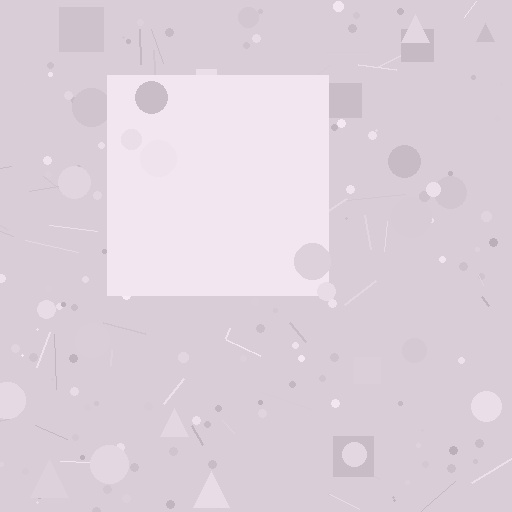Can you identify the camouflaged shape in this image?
The camouflaged shape is a square.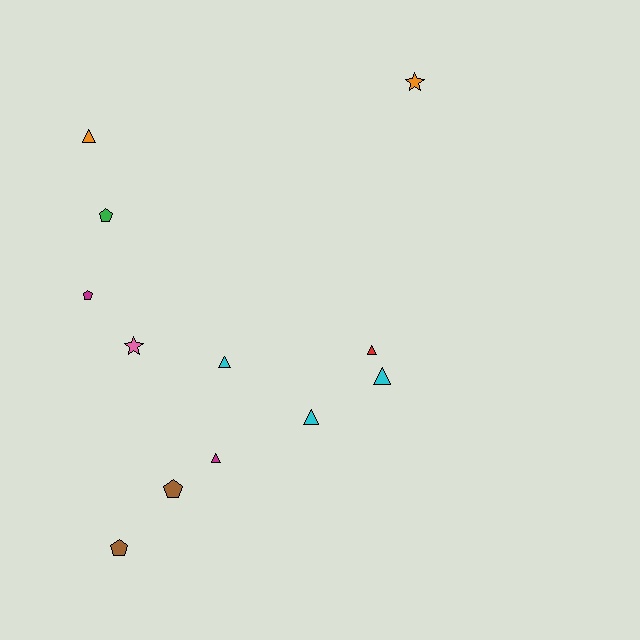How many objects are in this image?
There are 12 objects.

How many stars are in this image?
There are 2 stars.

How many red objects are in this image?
There is 1 red object.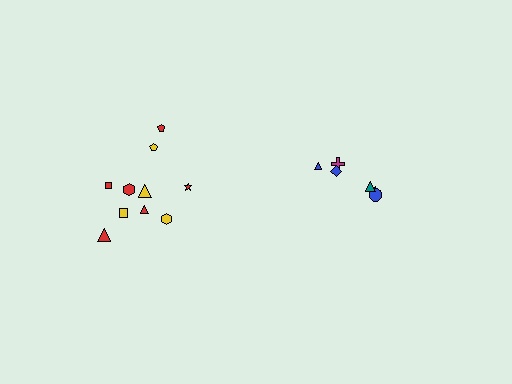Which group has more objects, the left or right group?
The left group.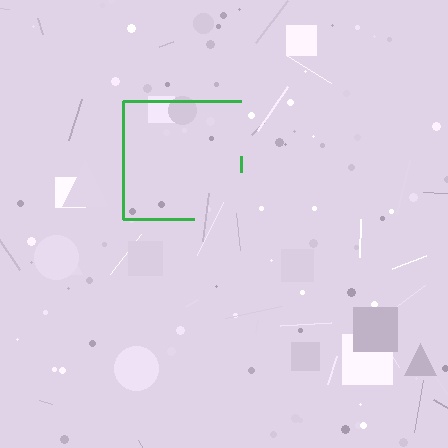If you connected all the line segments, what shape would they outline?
They would outline a square.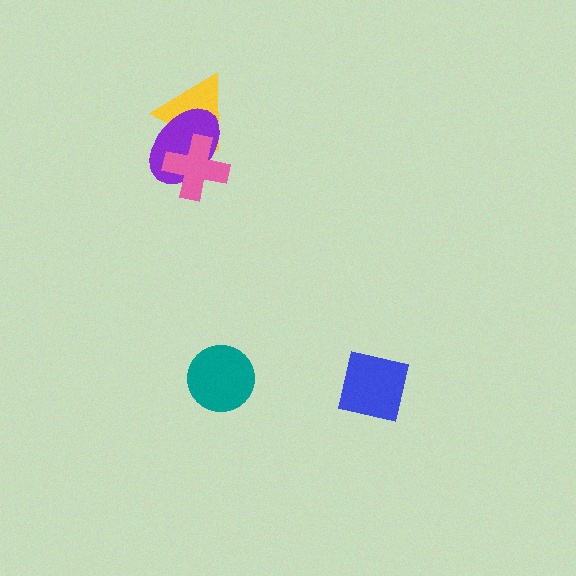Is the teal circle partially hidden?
No, no other shape covers it.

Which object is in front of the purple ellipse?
The pink cross is in front of the purple ellipse.